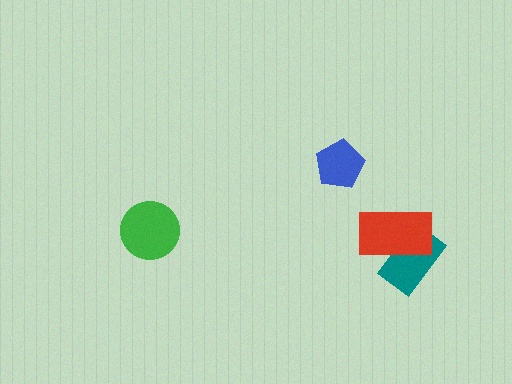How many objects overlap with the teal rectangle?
1 object overlaps with the teal rectangle.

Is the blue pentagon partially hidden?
No, no other shape covers it.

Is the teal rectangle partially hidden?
Yes, it is partially covered by another shape.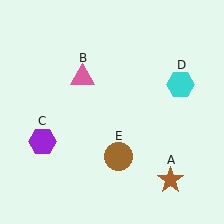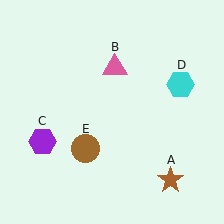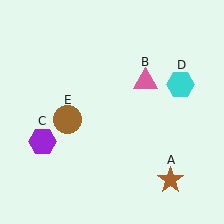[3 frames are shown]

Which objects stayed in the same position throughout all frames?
Brown star (object A) and purple hexagon (object C) and cyan hexagon (object D) remained stationary.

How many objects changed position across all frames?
2 objects changed position: pink triangle (object B), brown circle (object E).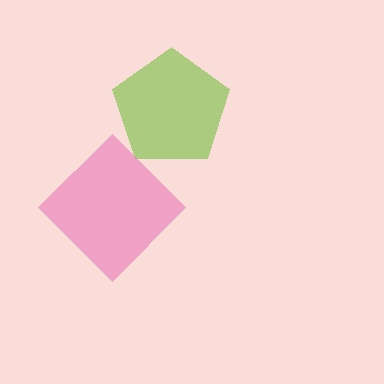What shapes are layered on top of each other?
The layered shapes are: a lime pentagon, a pink diamond.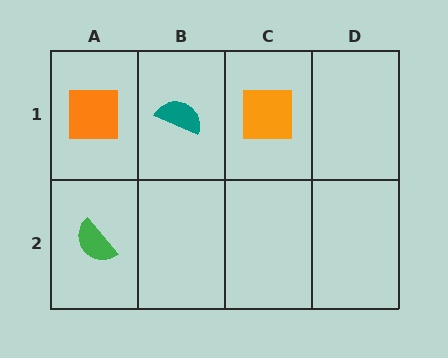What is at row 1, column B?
A teal semicircle.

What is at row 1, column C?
An orange square.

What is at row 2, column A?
A green semicircle.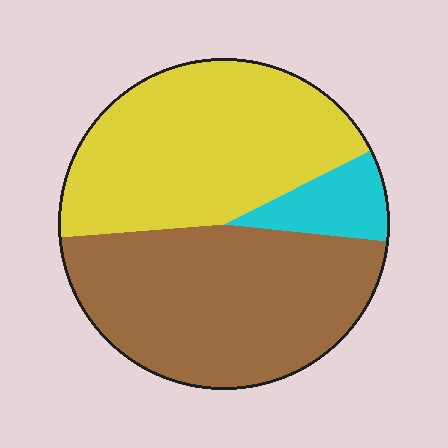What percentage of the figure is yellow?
Yellow covers around 45% of the figure.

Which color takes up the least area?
Cyan, at roughly 10%.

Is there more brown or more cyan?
Brown.